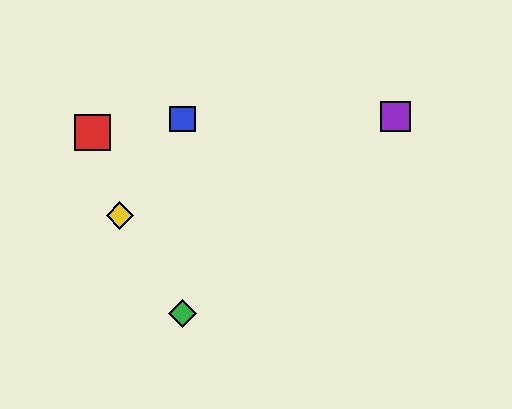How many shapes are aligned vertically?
2 shapes (the blue square, the green diamond) are aligned vertically.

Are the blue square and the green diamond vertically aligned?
Yes, both are at x≈182.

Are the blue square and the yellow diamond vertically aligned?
No, the blue square is at x≈182 and the yellow diamond is at x≈120.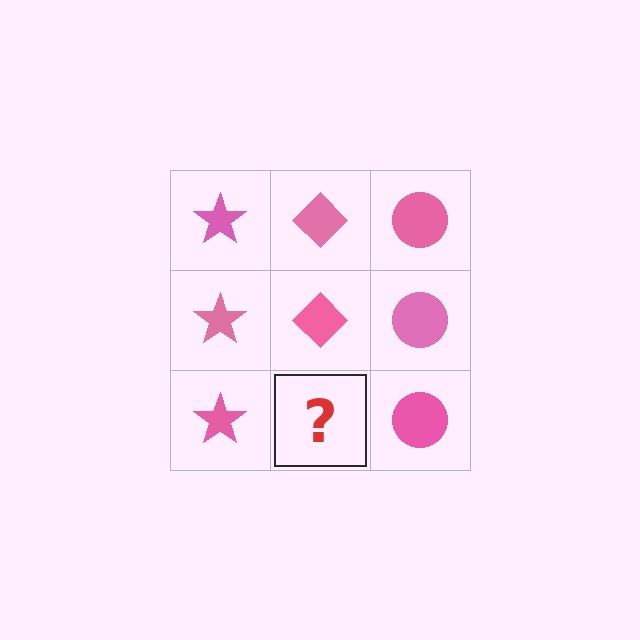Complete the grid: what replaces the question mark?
The question mark should be replaced with a pink diamond.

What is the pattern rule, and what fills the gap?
The rule is that each column has a consistent shape. The gap should be filled with a pink diamond.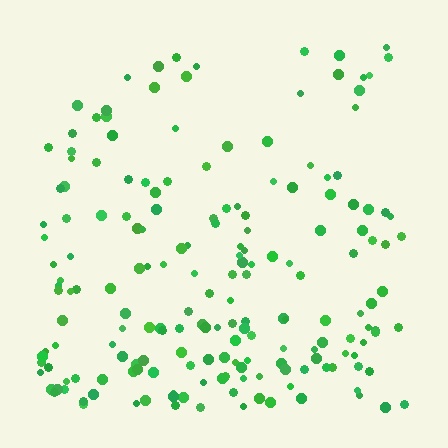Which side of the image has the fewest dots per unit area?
The top.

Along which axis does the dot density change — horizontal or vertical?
Vertical.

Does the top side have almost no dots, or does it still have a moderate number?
Still a moderate number, just noticeably fewer than the bottom.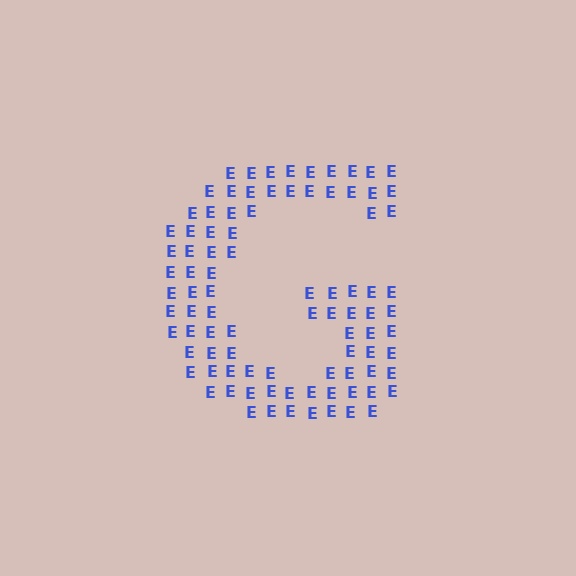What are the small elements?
The small elements are letter E's.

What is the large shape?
The large shape is the letter G.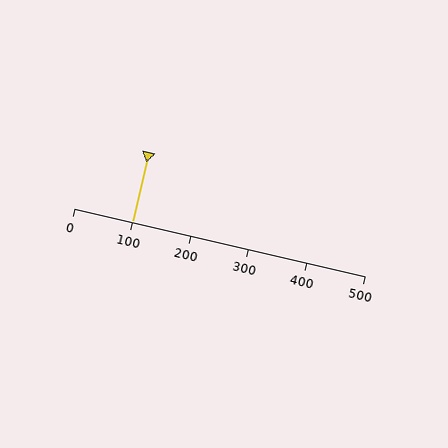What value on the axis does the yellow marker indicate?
The marker indicates approximately 100.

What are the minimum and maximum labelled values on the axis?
The axis runs from 0 to 500.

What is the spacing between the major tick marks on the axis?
The major ticks are spaced 100 apart.